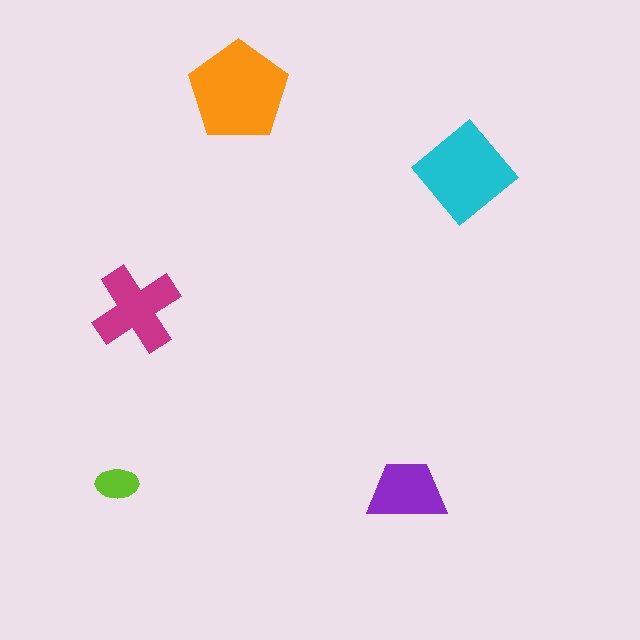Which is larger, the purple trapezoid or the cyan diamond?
The cyan diamond.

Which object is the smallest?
The lime ellipse.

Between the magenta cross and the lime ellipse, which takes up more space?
The magenta cross.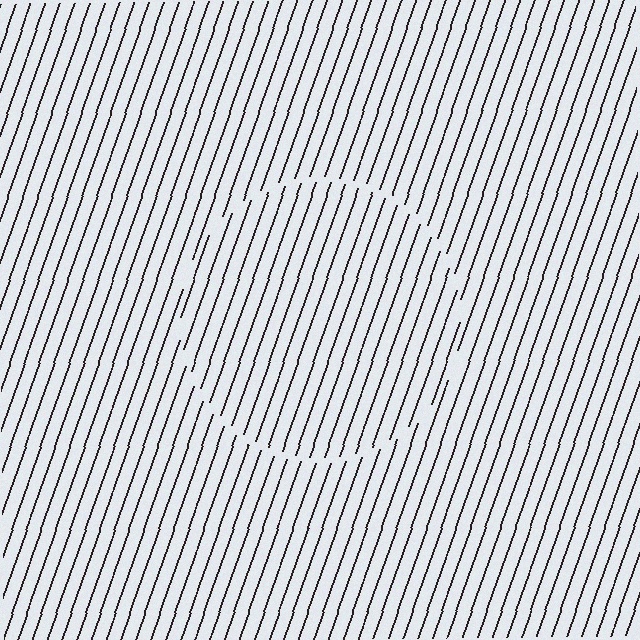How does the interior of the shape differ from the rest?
The interior of the shape contains the same grating, shifted by half a period — the contour is defined by the phase discontinuity where line-ends from the inner and outer gratings abut.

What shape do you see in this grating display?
An illusory circle. The interior of the shape contains the same grating, shifted by half a period — the contour is defined by the phase discontinuity where line-ends from the inner and outer gratings abut.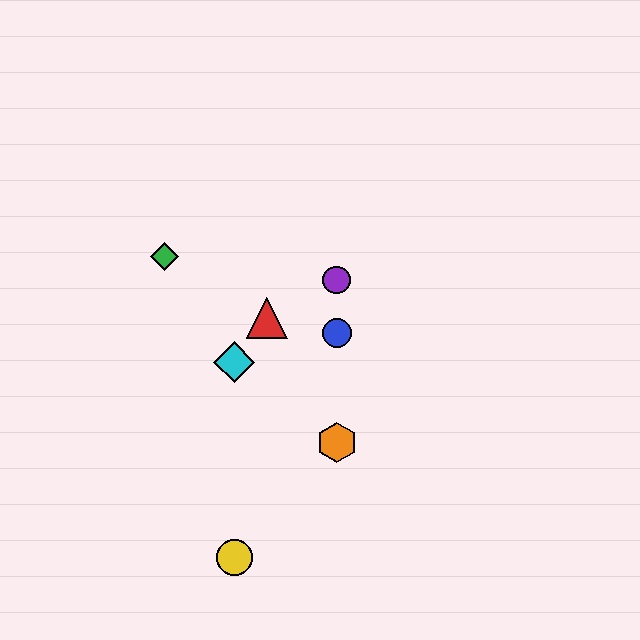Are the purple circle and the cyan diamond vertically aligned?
No, the purple circle is at x≈337 and the cyan diamond is at x≈234.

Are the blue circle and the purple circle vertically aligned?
Yes, both are at x≈337.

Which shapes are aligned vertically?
The blue circle, the purple circle, the orange hexagon are aligned vertically.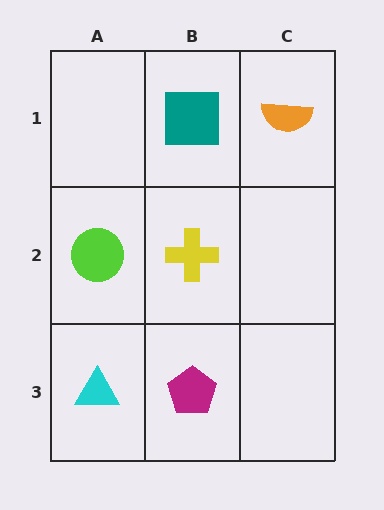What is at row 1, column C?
An orange semicircle.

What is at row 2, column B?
A yellow cross.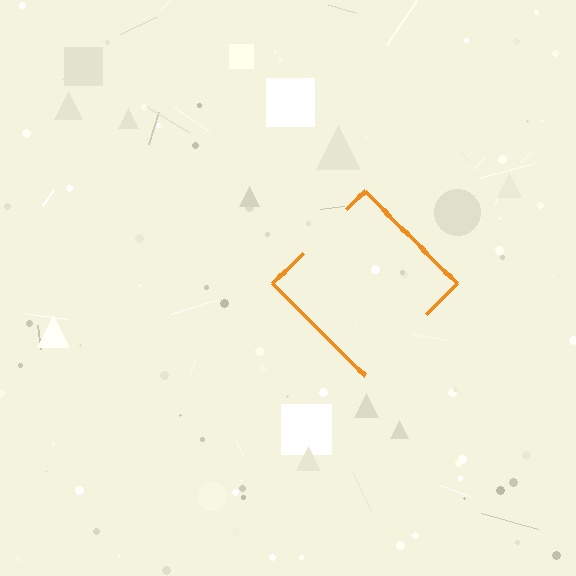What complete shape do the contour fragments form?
The contour fragments form a diamond.